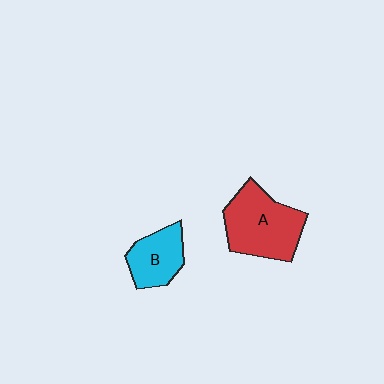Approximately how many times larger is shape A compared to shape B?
Approximately 1.6 times.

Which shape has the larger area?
Shape A (red).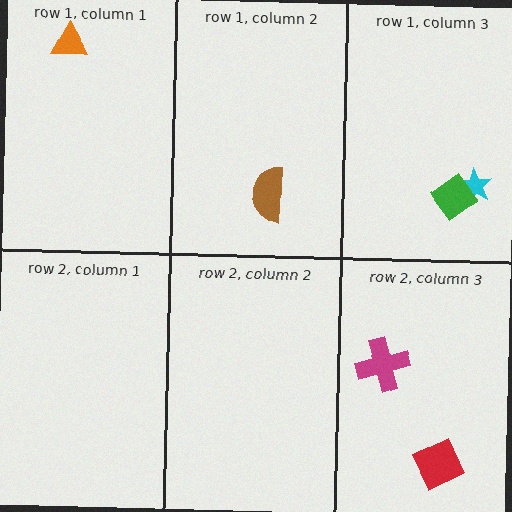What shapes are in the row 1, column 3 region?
The cyan star, the green diamond.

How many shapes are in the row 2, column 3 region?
2.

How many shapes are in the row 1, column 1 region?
1.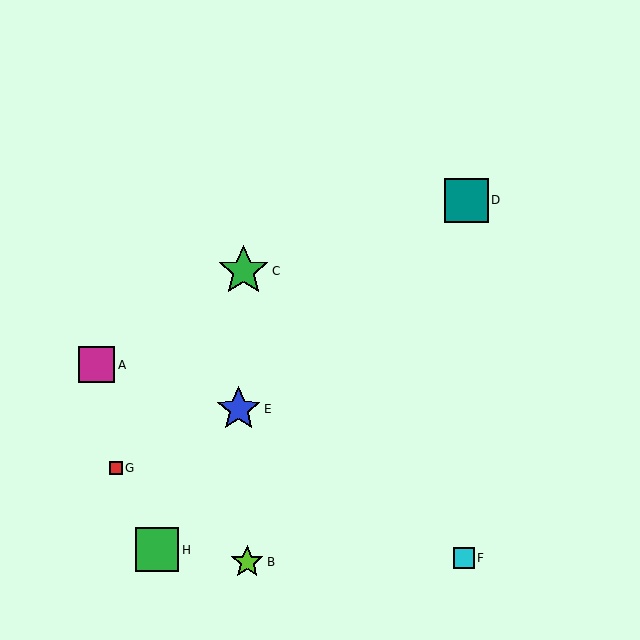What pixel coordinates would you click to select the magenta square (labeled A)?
Click at (97, 365) to select the magenta square A.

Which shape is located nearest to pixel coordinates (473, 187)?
The teal square (labeled D) at (466, 200) is nearest to that location.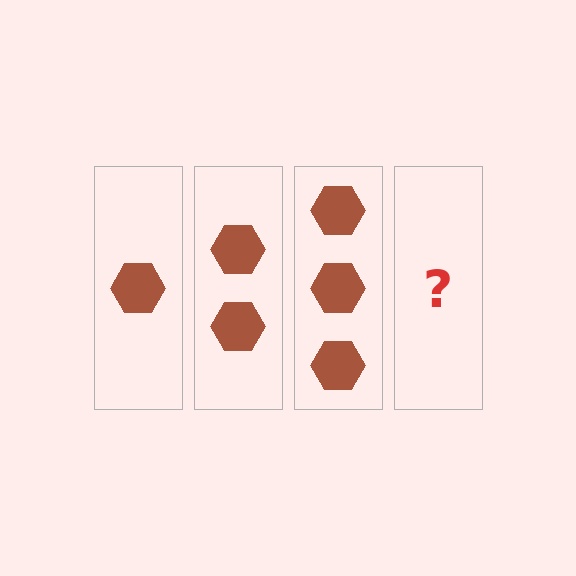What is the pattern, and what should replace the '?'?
The pattern is that each step adds one more hexagon. The '?' should be 4 hexagons.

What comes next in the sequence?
The next element should be 4 hexagons.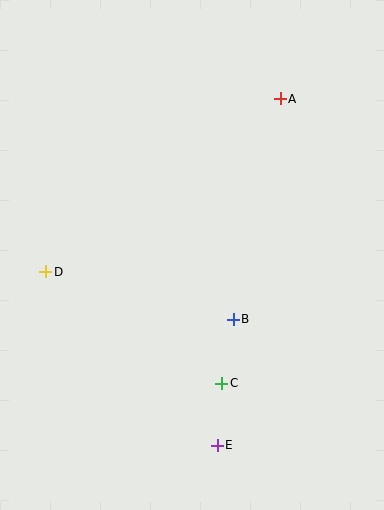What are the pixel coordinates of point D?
Point D is at (46, 272).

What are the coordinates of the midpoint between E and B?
The midpoint between E and B is at (225, 382).